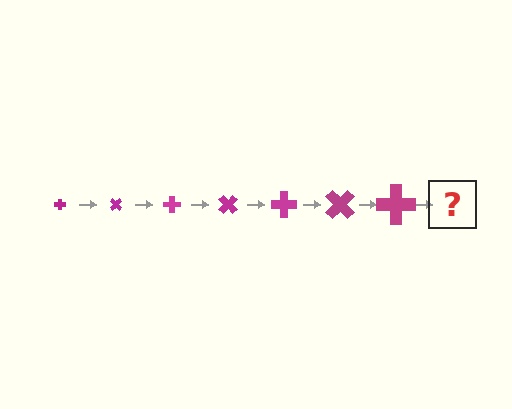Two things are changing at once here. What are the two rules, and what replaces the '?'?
The two rules are that the cross grows larger each step and it rotates 45 degrees each step. The '?' should be a cross, larger than the previous one and rotated 315 degrees from the start.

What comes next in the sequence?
The next element should be a cross, larger than the previous one and rotated 315 degrees from the start.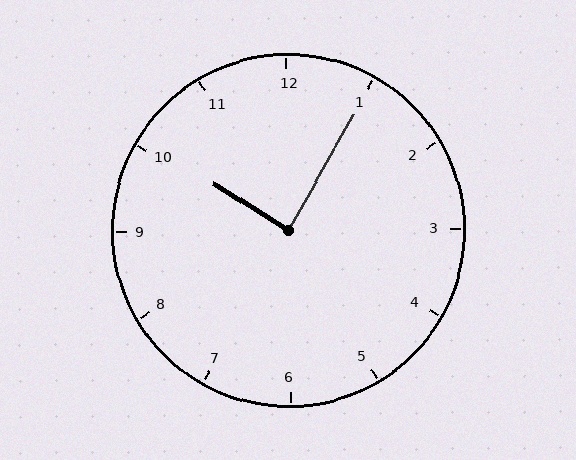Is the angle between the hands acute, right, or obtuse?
It is right.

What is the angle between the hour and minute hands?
Approximately 88 degrees.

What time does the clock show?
10:05.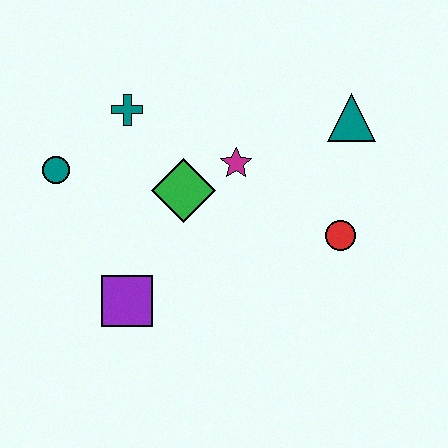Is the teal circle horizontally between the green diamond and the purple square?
No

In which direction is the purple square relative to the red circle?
The purple square is to the left of the red circle.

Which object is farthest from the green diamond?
The teal triangle is farthest from the green diamond.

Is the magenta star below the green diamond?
No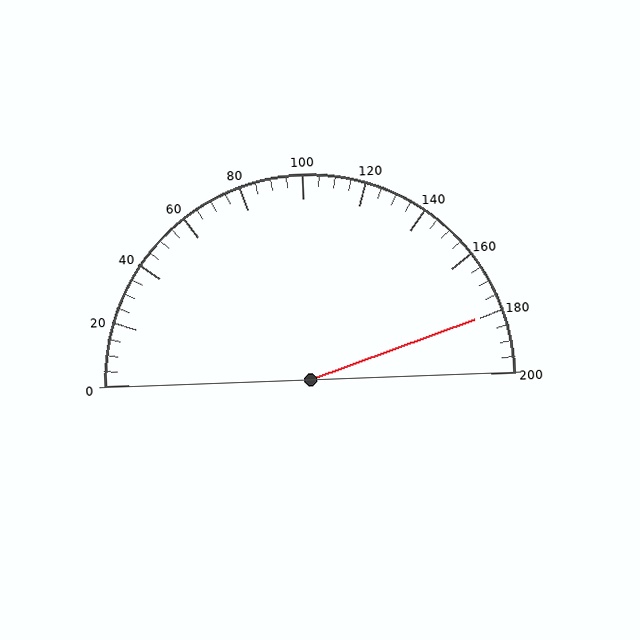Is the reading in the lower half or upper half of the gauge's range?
The reading is in the upper half of the range (0 to 200).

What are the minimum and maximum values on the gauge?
The gauge ranges from 0 to 200.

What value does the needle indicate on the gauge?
The needle indicates approximately 180.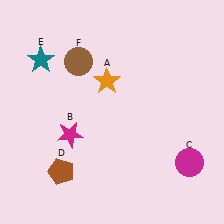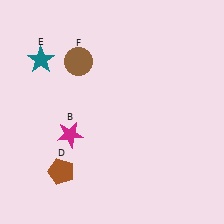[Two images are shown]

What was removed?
The orange star (A), the magenta circle (C) were removed in Image 2.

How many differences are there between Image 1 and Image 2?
There are 2 differences between the two images.